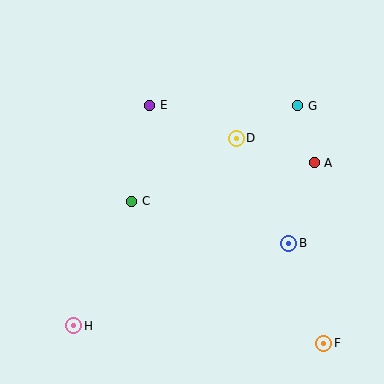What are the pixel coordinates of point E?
Point E is at (150, 105).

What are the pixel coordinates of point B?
Point B is at (289, 243).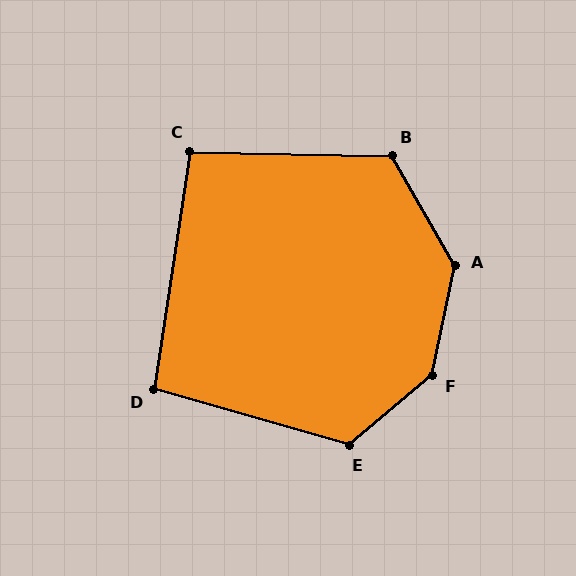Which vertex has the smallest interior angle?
D, at approximately 97 degrees.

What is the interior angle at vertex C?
Approximately 97 degrees (obtuse).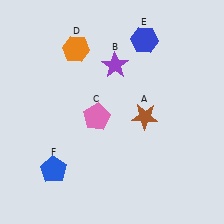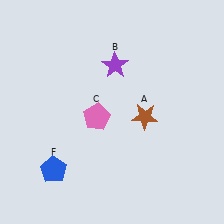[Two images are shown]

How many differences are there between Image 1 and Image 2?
There are 2 differences between the two images.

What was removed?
The orange hexagon (D), the blue hexagon (E) were removed in Image 2.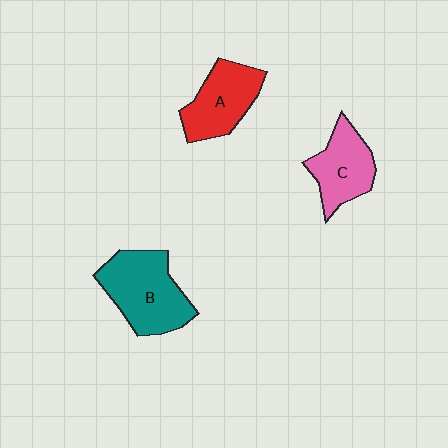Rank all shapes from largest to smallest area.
From largest to smallest: B (teal), A (red), C (pink).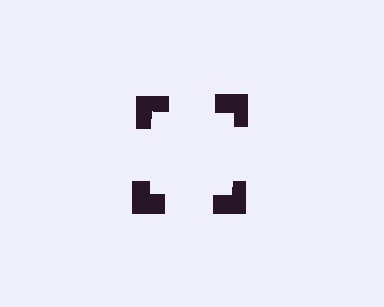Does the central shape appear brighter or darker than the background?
It typically appears slightly brighter than the background, even though no actual brightness change is drawn.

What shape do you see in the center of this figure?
An illusory square — its edges are inferred from the aligned wedge cuts in the notched squares, not physically drawn.